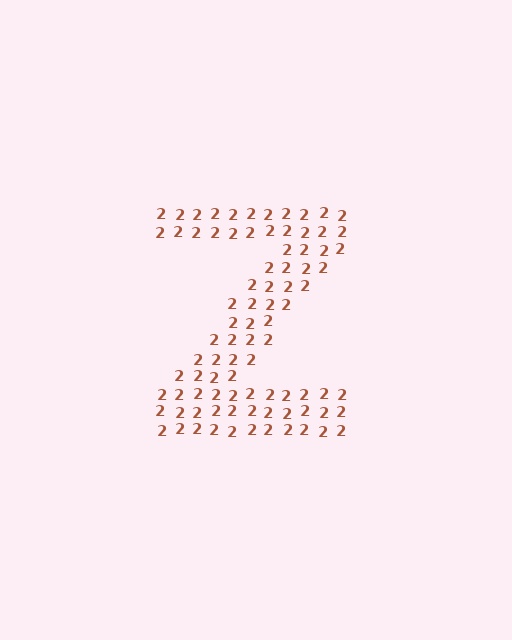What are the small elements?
The small elements are digit 2's.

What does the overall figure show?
The overall figure shows the letter Z.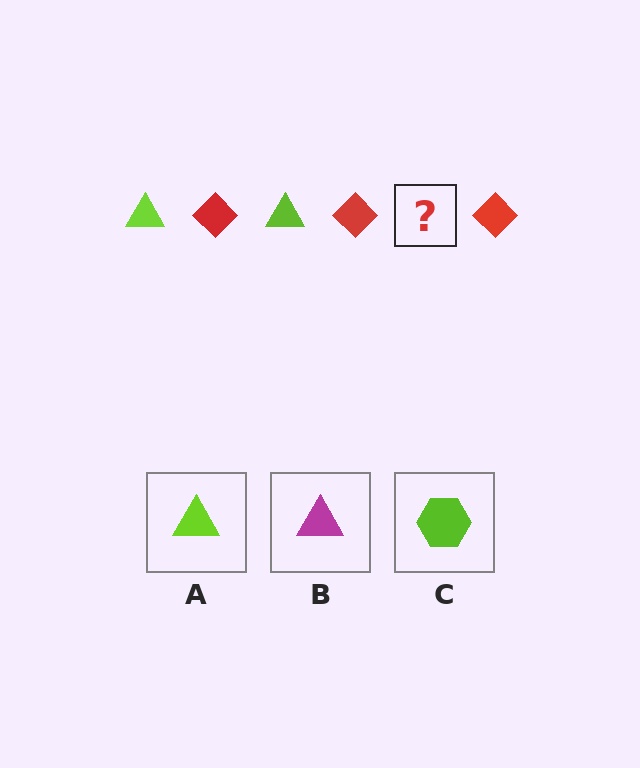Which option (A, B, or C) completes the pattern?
A.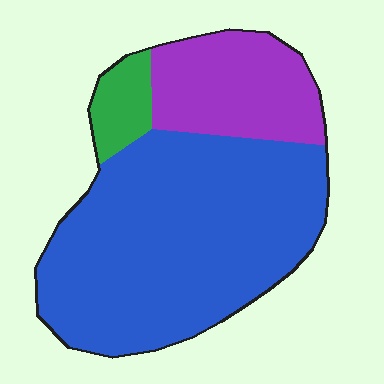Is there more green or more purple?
Purple.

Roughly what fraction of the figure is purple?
Purple takes up about one quarter (1/4) of the figure.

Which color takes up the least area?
Green, at roughly 5%.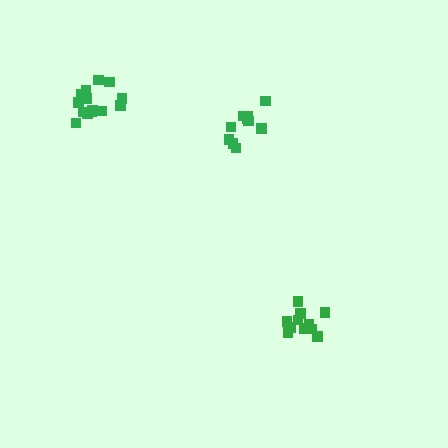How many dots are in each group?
Group 1: 10 dots, Group 2: 11 dots, Group 3: 14 dots (35 total).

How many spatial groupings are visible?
There are 3 spatial groupings.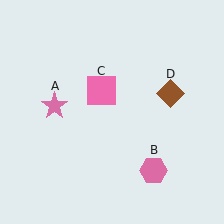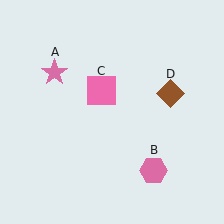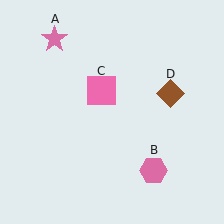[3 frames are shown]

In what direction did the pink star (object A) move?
The pink star (object A) moved up.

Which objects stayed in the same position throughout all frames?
Pink hexagon (object B) and pink square (object C) and brown diamond (object D) remained stationary.